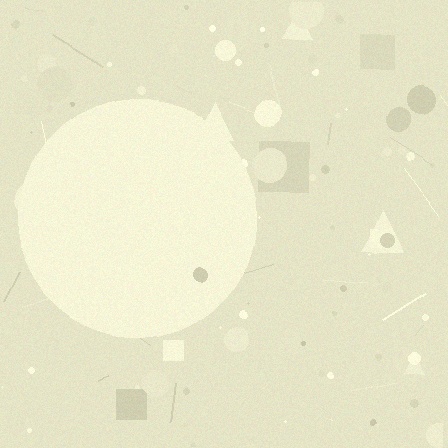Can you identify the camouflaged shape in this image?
The camouflaged shape is a circle.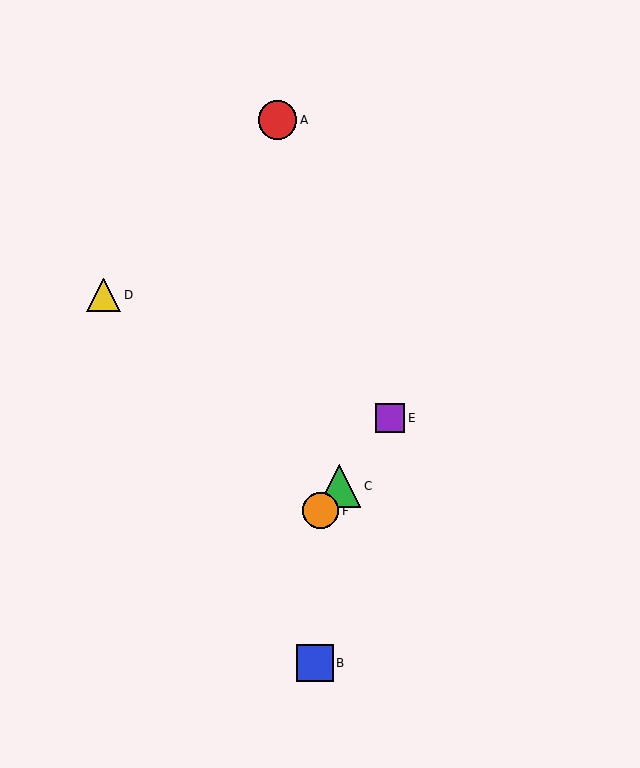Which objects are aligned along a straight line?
Objects C, E, F are aligned along a straight line.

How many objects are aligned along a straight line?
3 objects (C, E, F) are aligned along a straight line.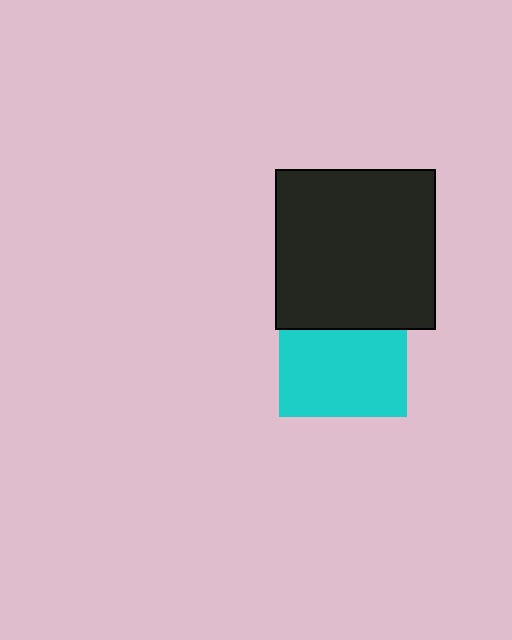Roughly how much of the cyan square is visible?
Most of it is visible (roughly 69%).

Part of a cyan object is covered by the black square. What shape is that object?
It is a square.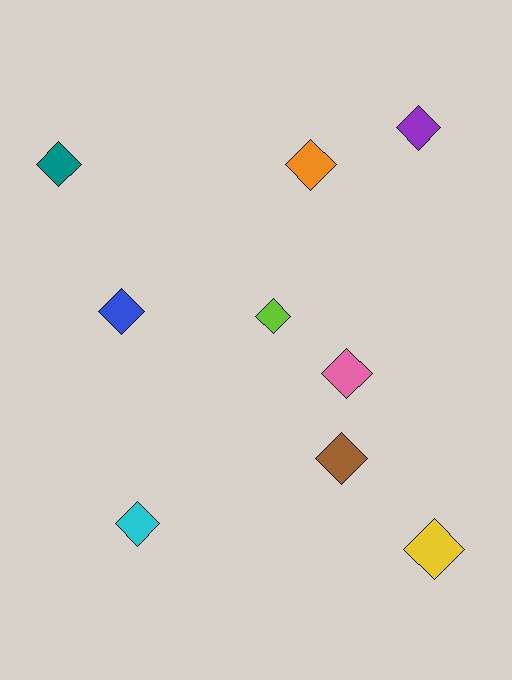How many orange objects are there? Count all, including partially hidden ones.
There is 1 orange object.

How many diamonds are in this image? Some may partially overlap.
There are 9 diamonds.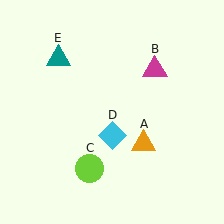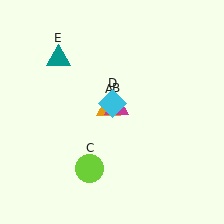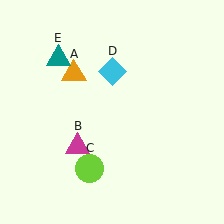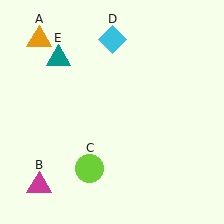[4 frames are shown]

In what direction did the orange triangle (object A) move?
The orange triangle (object A) moved up and to the left.